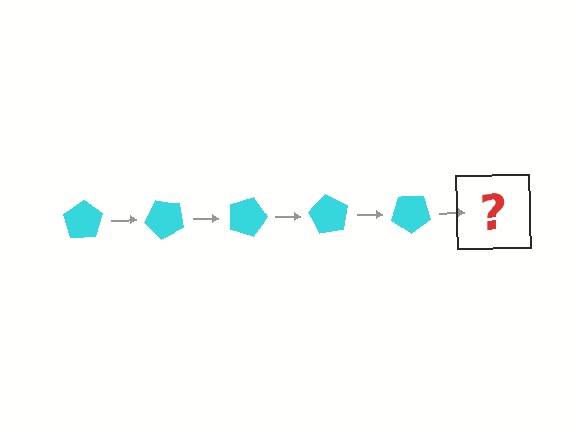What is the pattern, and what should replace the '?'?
The pattern is that the pentagon rotates 45 degrees each step. The '?' should be a cyan pentagon rotated 225 degrees.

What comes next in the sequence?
The next element should be a cyan pentagon rotated 225 degrees.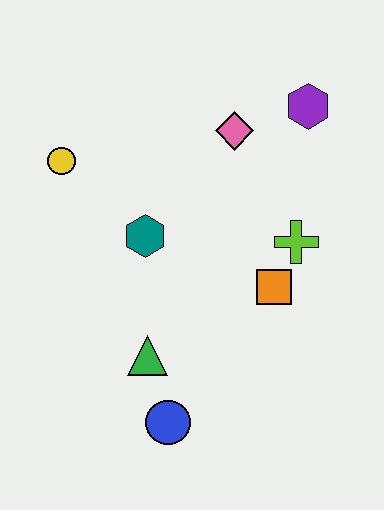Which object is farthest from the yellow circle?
The blue circle is farthest from the yellow circle.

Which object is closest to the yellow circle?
The teal hexagon is closest to the yellow circle.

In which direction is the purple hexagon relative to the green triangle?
The purple hexagon is above the green triangle.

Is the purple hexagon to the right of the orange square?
Yes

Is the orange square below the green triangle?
No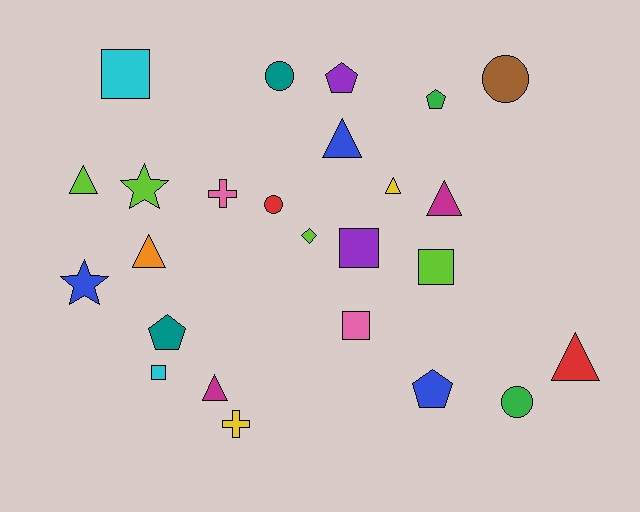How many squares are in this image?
There are 5 squares.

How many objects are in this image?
There are 25 objects.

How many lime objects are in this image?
There are 4 lime objects.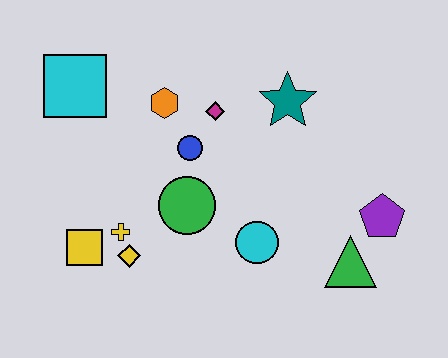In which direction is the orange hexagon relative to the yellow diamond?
The orange hexagon is above the yellow diamond.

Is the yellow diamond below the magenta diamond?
Yes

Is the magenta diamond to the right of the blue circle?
Yes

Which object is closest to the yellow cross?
The yellow diamond is closest to the yellow cross.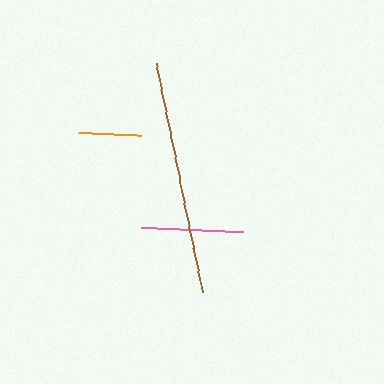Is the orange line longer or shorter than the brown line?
The brown line is longer than the orange line.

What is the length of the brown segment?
The brown segment is approximately 233 pixels long.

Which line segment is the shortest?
The orange line is the shortest at approximately 63 pixels.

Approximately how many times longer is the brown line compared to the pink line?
The brown line is approximately 2.3 times the length of the pink line.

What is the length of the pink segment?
The pink segment is approximately 102 pixels long.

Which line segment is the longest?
The brown line is the longest at approximately 233 pixels.